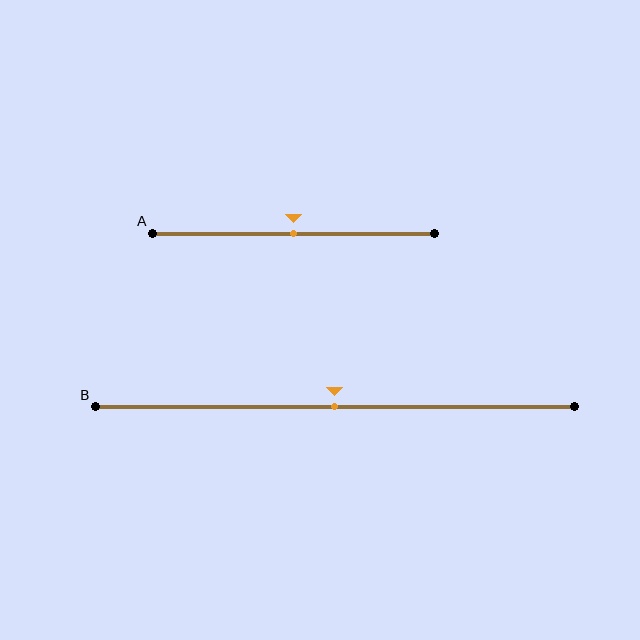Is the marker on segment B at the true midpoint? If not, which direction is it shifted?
Yes, the marker on segment B is at the true midpoint.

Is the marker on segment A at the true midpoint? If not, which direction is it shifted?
Yes, the marker on segment A is at the true midpoint.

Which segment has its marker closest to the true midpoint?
Segment A has its marker closest to the true midpoint.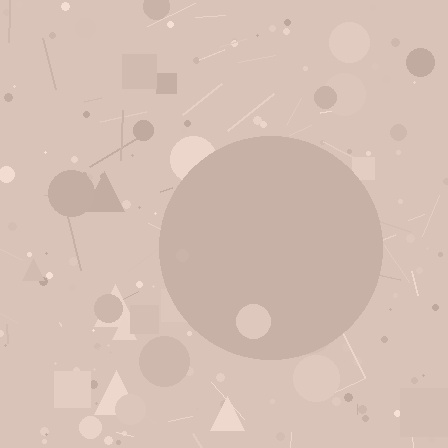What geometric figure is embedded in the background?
A circle is embedded in the background.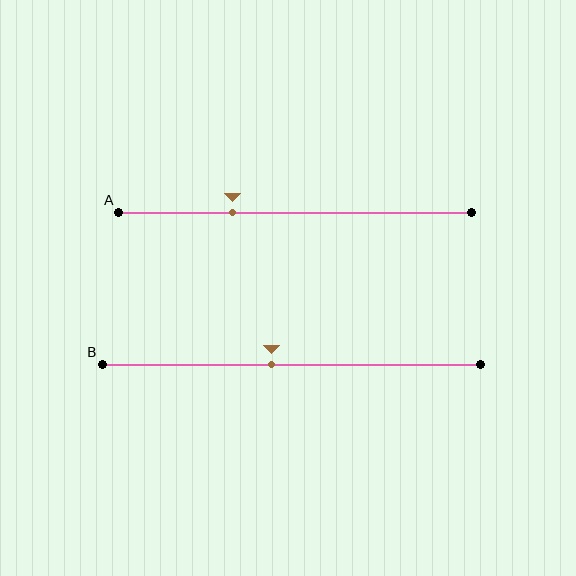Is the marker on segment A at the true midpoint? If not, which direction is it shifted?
No, the marker on segment A is shifted to the left by about 18% of the segment length.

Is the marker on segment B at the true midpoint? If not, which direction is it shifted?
No, the marker on segment B is shifted to the left by about 5% of the segment length.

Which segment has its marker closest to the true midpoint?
Segment B has its marker closest to the true midpoint.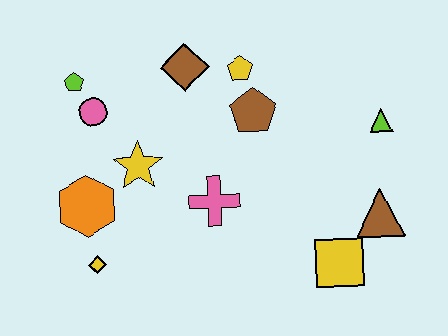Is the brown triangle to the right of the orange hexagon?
Yes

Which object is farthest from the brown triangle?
The lime pentagon is farthest from the brown triangle.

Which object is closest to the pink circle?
The lime pentagon is closest to the pink circle.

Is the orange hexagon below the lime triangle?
Yes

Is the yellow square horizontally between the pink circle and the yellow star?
No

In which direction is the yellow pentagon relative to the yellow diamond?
The yellow pentagon is above the yellow diamond.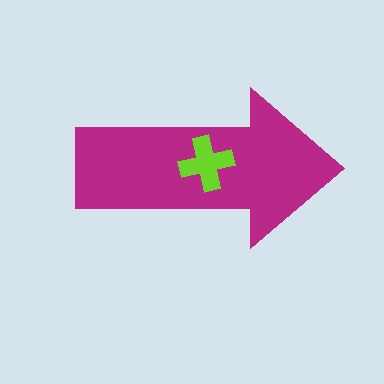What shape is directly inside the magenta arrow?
The lime cross.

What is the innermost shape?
The lime cross.